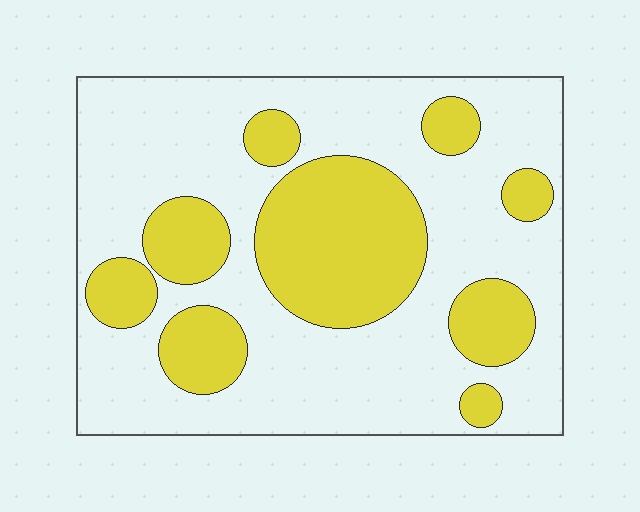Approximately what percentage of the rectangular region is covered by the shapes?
Approximately 30%.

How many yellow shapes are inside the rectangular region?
9.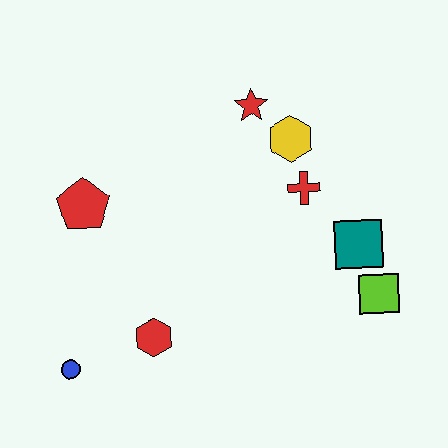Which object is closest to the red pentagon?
The red hexagon is closest to the red pentagon.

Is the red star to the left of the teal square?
Yes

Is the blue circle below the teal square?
Yes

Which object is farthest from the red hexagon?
The red star is farthest from the red hexagon.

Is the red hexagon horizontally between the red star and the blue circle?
Yes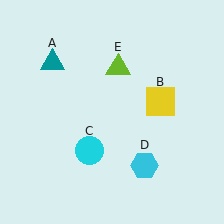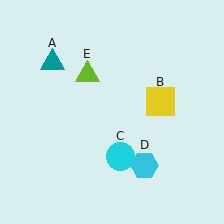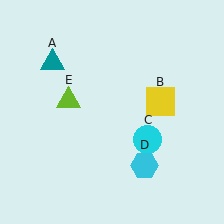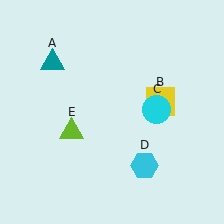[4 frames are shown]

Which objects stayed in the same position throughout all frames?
Teal triangle (object A) and yellow square (object B) and cyan hexagon (object D) remained stationary.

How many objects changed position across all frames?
2 objects changed position: cyan circle (object C), lime triangle (object E).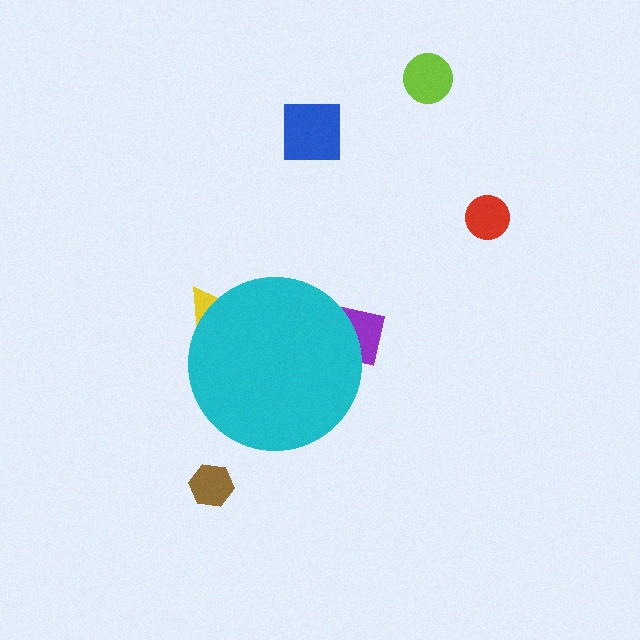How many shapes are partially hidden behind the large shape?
2 shapes are partially hidden.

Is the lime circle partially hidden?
No, the lime circle is fully visible.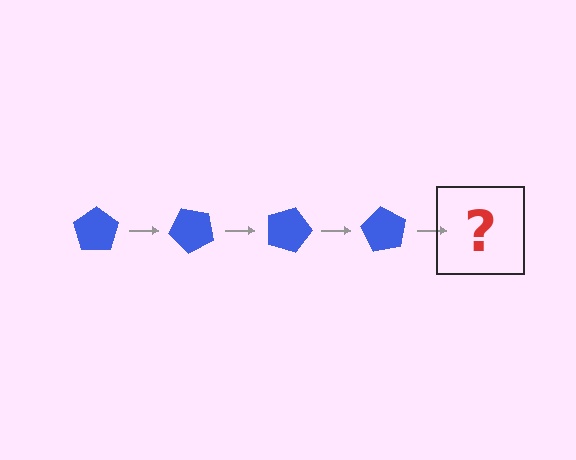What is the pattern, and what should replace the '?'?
The pattern is that the pentagon rotates 45 degrees each step. The '?' should be a blue pentagon rotated 180 degrees.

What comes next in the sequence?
The next element should be a blue pentagon rotated 180 degrees.